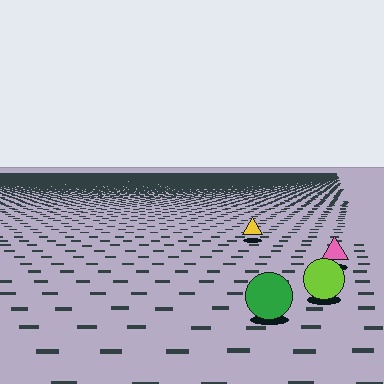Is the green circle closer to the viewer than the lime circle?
Yes. The green circle is closer — you can tell from the texture gradient: the ground texture is coarser near it.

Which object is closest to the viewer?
The green circle is closest. The texture marks near it are larger and more spread out.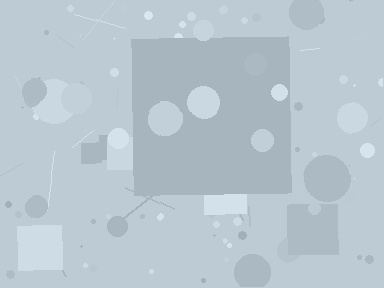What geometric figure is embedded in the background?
A square is embedded in the background.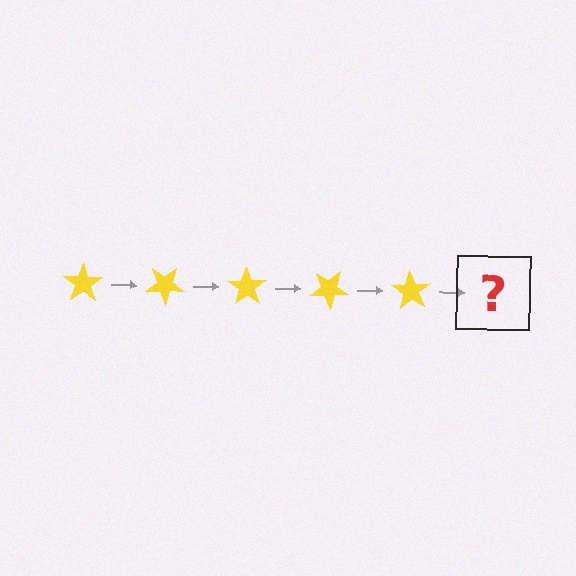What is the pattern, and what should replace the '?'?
The pattern is that the star rotates 35 degrees each step. The '?' should be a yellow star rotated 175 degrees.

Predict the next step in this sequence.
The next step is a yellow star rotated 175 degrees.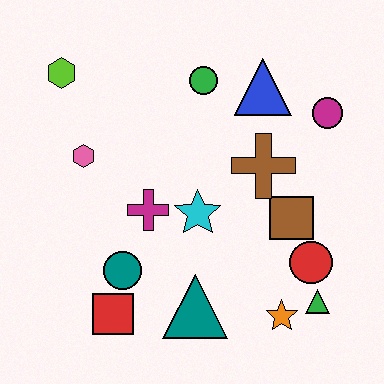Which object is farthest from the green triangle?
The lime hexagon is farthest from the green triangle.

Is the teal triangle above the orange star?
Yes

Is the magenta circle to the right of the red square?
Yes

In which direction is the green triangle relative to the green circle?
The green triangle is below the green circle.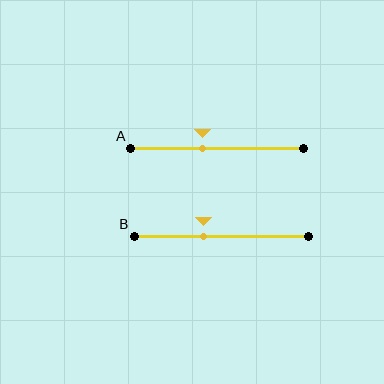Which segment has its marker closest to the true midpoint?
Segment A has its marker closest to the true midpoint.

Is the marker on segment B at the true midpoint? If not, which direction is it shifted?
No, the marker on segment B is shifted to the left by about 10% of the segment length.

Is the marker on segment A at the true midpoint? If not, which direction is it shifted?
No, the marker on segment A is shifted to the left by about 8% of the segment length.